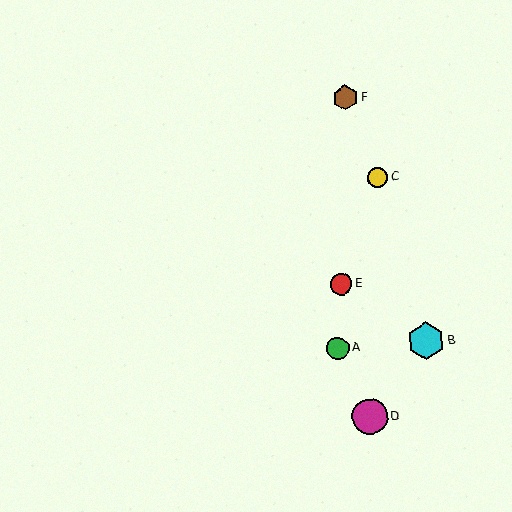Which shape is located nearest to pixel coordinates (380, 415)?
The magenta circle (labeled D) at (370, 417) is nearest to that location.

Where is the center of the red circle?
The center of the red circle is at (341, 284).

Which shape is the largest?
The cyan hexagon (labeled B) is the largest.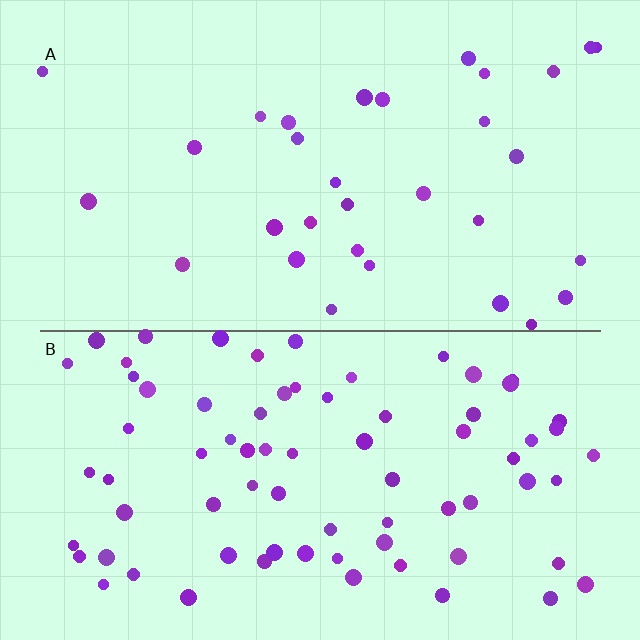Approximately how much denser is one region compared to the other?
Approximately 2.4× — region B over region A.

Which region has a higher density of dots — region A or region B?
B (the bottom).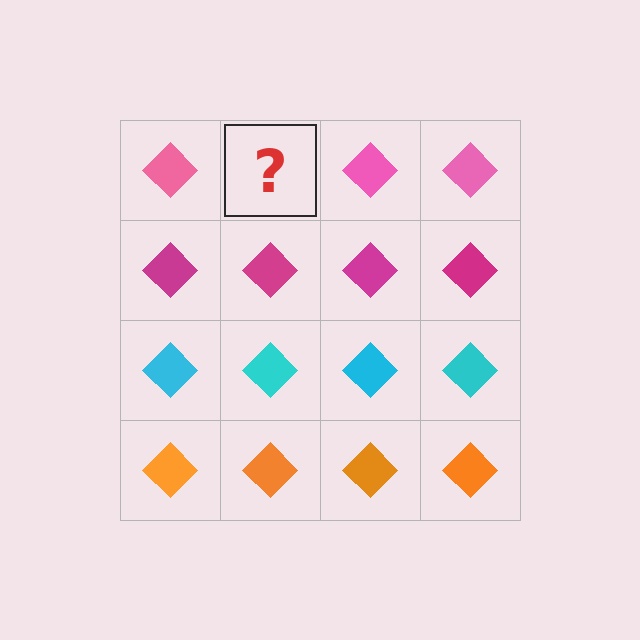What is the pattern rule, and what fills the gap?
The rule is that each row has a consistent color. The gap should be filled with a pink diamond.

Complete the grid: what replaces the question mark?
The question mark should be replaced with a pink diamond.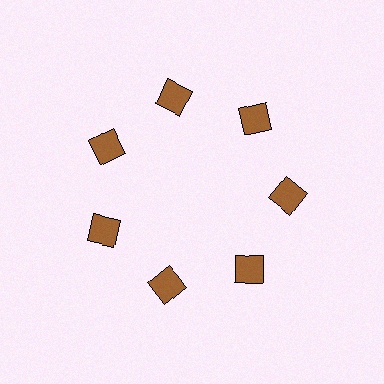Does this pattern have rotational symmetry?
Yes, this pattern has 7-fold rotational symmetry. It looks the same after rotating 51 degrees around the center.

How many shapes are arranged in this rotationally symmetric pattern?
There are 7 shapes, arranged in 7 groups of 1.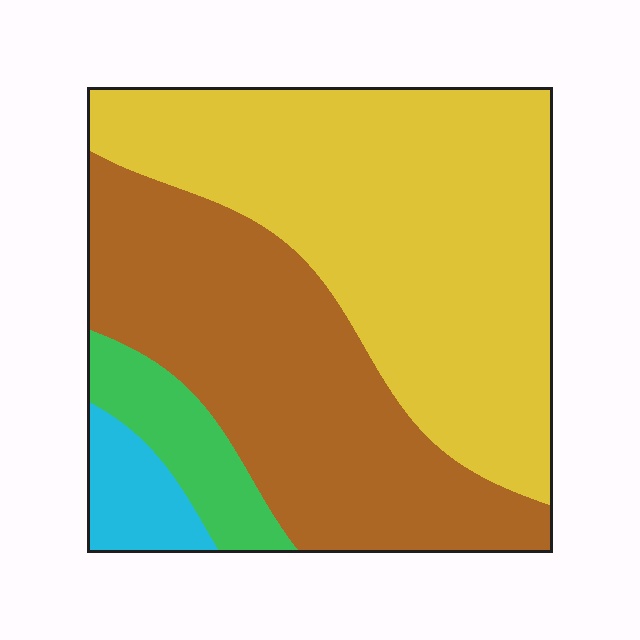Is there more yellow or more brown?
Yellow.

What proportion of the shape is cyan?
Cyan covers 6% of the shape.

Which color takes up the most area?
Yellow, at roughly 50%.